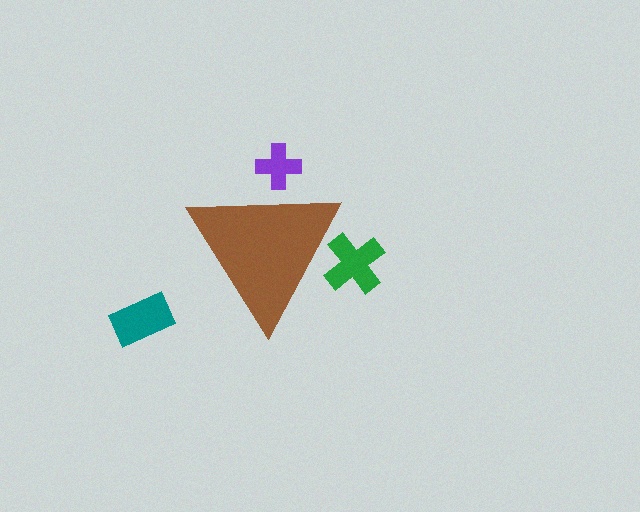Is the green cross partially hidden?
Yes, the green cross is partially hidden behind the brown triangle.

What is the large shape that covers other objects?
A brown triangle.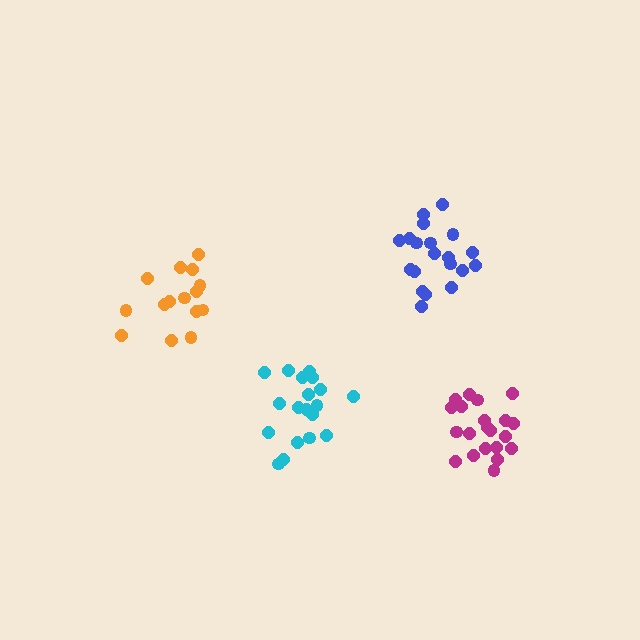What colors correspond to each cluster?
The clusters are colored: orange, magenta, cyan, blue.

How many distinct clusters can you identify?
There are 4 distinct clusters.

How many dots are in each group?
Group 1: 15 dots, Group 2: 21 dots, Group 3: 19 dots, Group 4: 20 dots (75 total).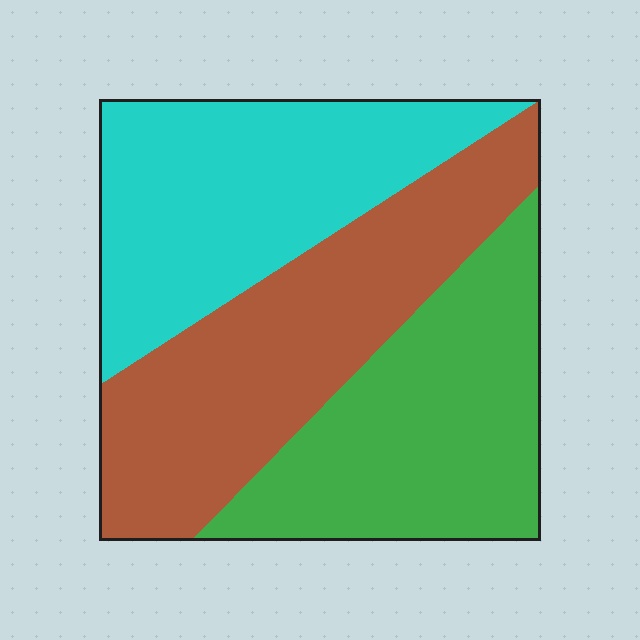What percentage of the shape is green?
Green takes up about one third (1/3) of the shape.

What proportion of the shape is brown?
Brown takes up between a third and a half of the shape.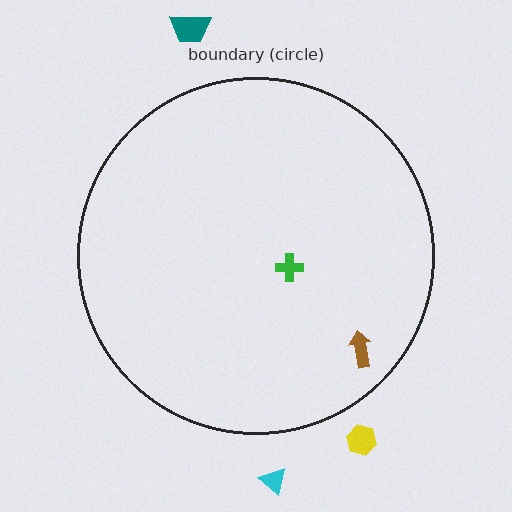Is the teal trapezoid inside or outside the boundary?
Outside.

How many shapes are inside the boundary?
2 inside, 3 outside.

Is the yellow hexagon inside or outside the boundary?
Outside.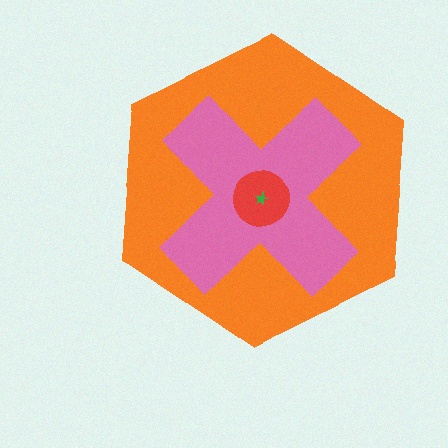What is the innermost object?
The green star.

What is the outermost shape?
The orange hexagon.